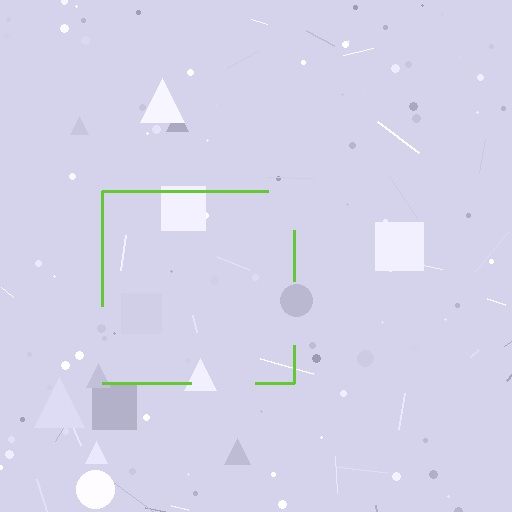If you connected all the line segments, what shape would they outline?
They would outline a square.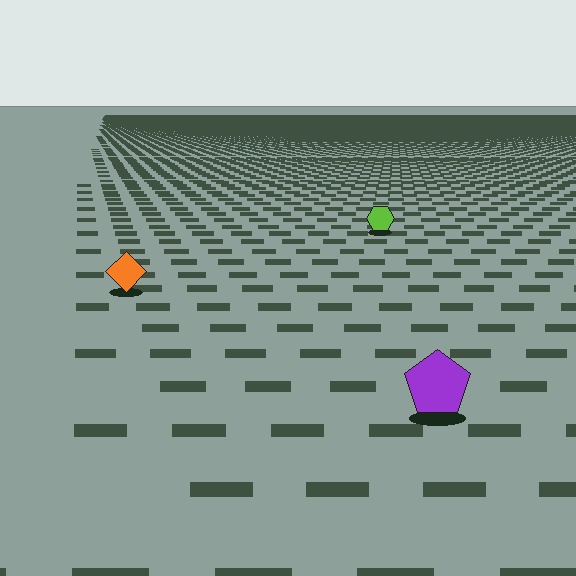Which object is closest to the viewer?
The purple pentagon is closest. The texture marks near it are larger and more spread out.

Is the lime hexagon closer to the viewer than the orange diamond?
No. The orange diamond is closer — you can tell from the texture gradient: the ground texture is coarser near it.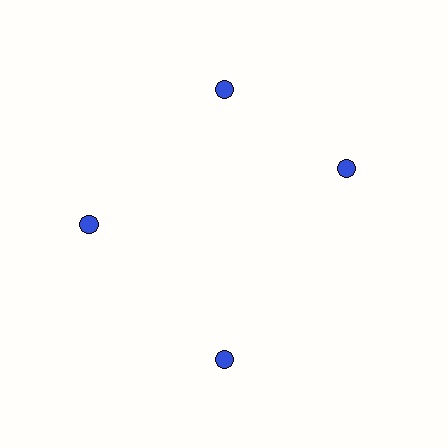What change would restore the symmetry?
The symmetry would be restored by rotating it back into even spacing with its neighbors so that all 4 circles sit at equal angles and equal distance from the center.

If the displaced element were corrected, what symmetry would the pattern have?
It would have 4-fold rotational symmetry — the pattern would map onto itself every 90 degrees.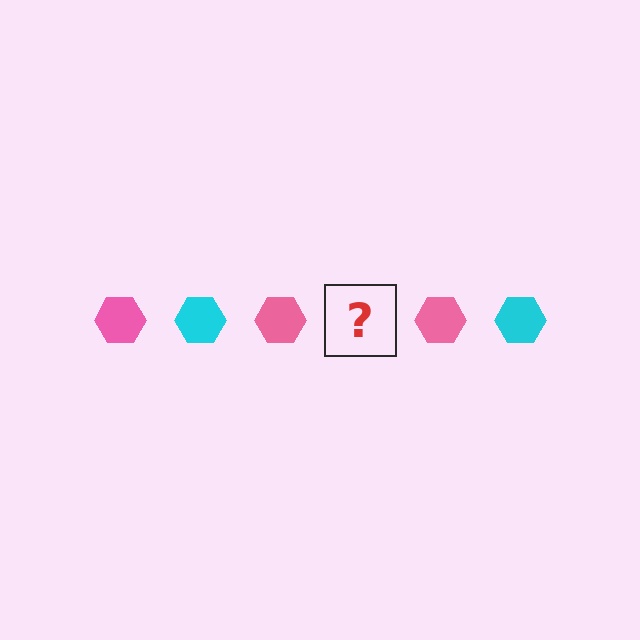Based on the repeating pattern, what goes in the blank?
The blank should be a cyan hexagon.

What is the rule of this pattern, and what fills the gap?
The rule is that the pattern cycles through pink, cyan hexagons. The gap should be filled with a cyan hexagon.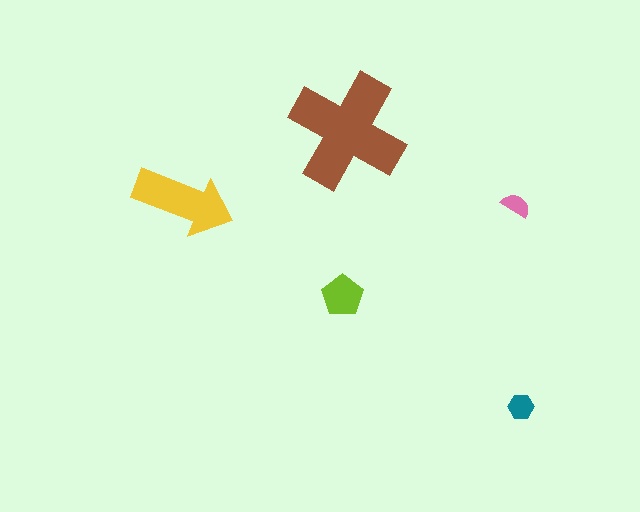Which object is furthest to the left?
The yellow arrow is leftmost.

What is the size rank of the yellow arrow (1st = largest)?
2nd.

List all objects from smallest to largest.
The pink semicircle, the teal hexagon, the lime pentagon, the yellow arrow, the brown cross.